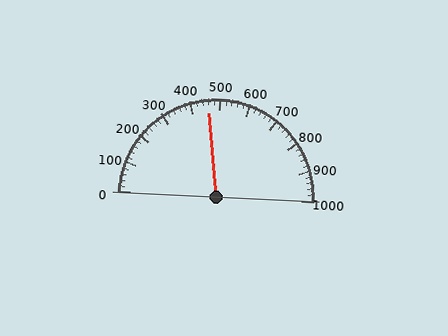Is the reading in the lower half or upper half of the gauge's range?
The reading is in the lower half of the range (0 to 1000).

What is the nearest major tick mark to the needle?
The nearest major tick mark is 500.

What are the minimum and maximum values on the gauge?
The gauge ranges from 0 to 1000.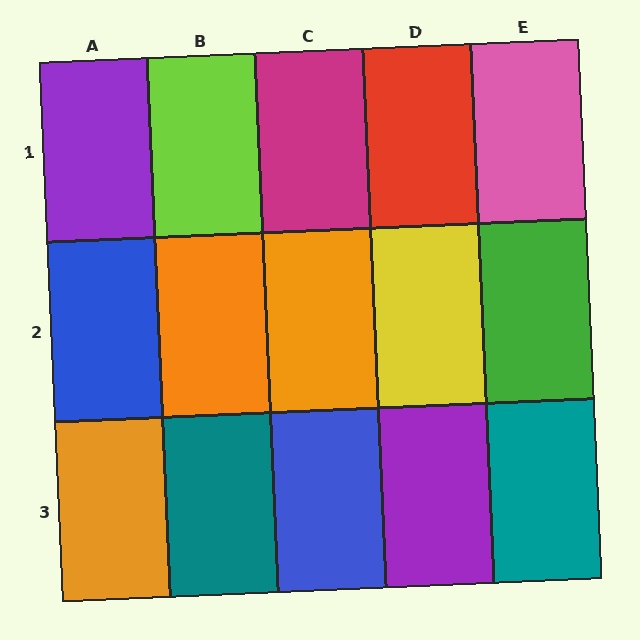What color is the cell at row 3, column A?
Orange.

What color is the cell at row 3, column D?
Purple.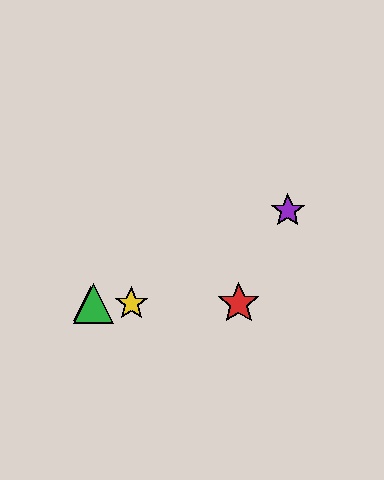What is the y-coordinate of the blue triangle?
The blue triangle is at y≈304.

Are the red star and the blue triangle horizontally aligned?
Yes, both are at y≈304.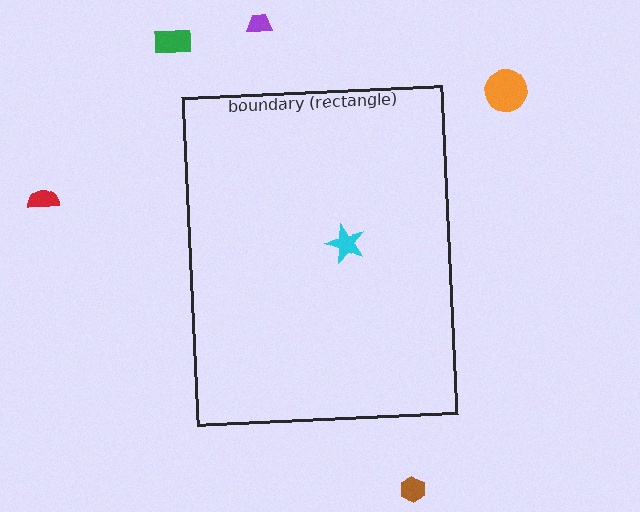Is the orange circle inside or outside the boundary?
Outside.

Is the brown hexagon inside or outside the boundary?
Outside.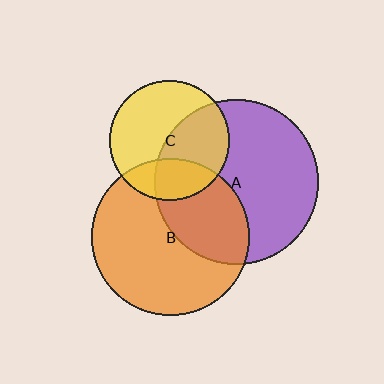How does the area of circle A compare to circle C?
Approximately 1.9 times.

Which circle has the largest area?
Circle A (purple).